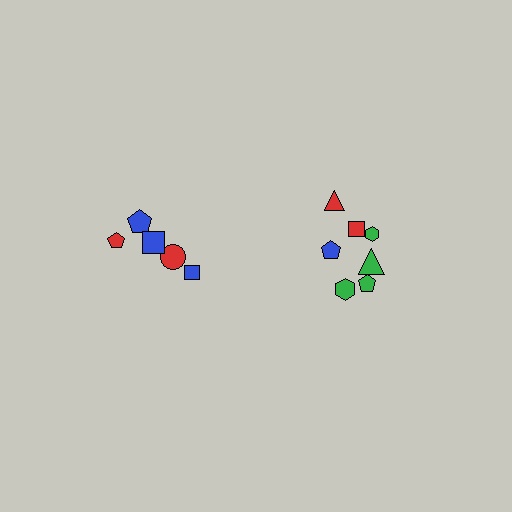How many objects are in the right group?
There are 7 objects.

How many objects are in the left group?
There are 5 objects.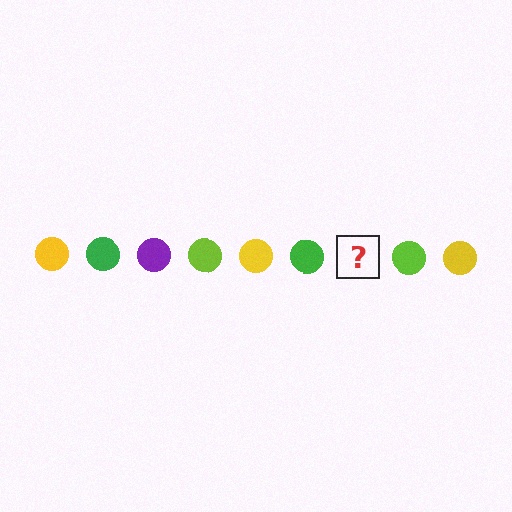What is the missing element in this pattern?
The missing element is a purple circle.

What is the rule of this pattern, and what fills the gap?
The rule is that the pattern cycles through yellow, green, purple, lime circles. The gap should be filled with a purple circle.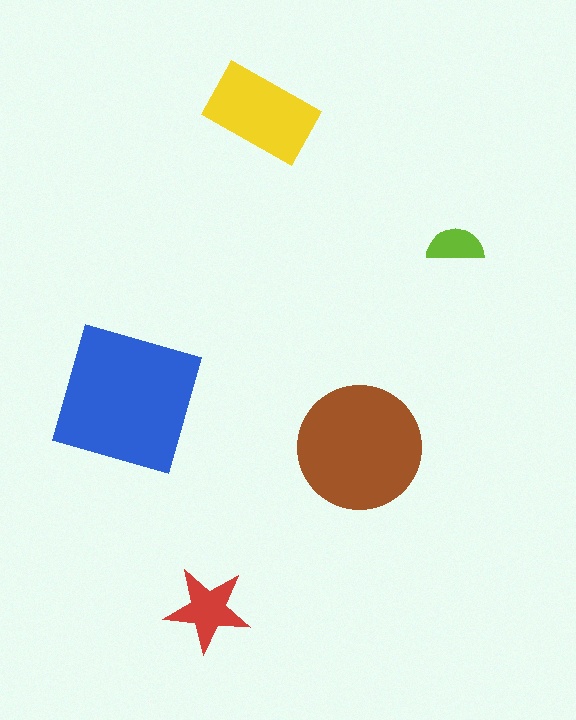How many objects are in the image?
There are 5 objects in the image.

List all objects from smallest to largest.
The lime semicircle, the red star, the yellow rectangle, the brown circle, the blue square.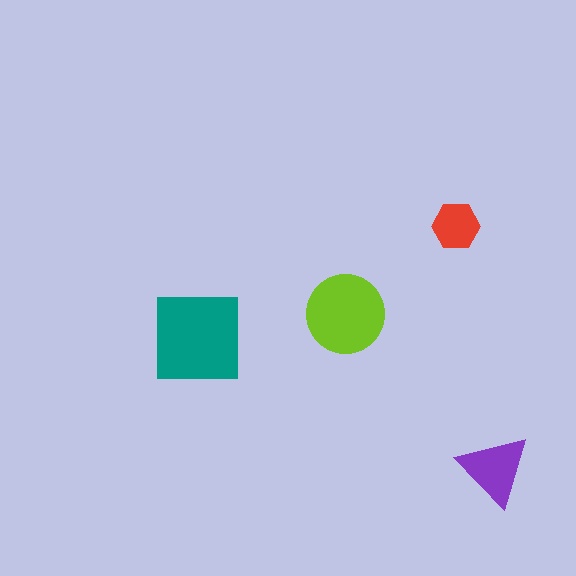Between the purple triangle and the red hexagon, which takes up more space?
The purple triangle.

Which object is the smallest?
The red hexagon.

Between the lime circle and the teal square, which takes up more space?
The teal square.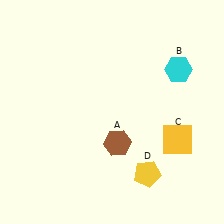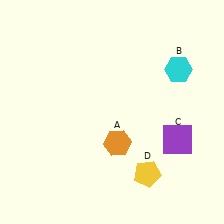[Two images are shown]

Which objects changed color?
A changed from brown to orange. C changed from yellow to purple.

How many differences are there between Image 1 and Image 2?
There are 2 differences between the two images.